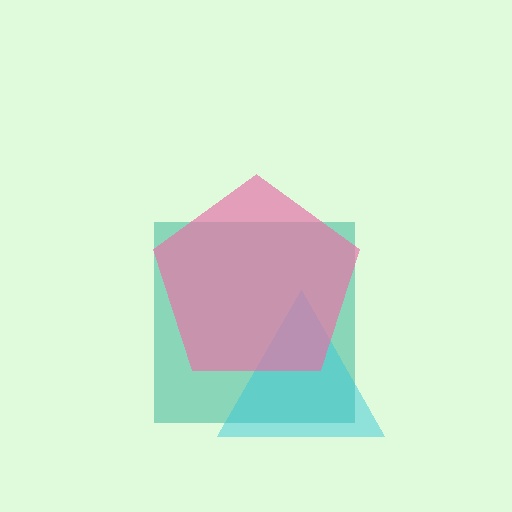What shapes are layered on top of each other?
The layered shapes are: a teal square, a cyan triangle, a pink pentagon.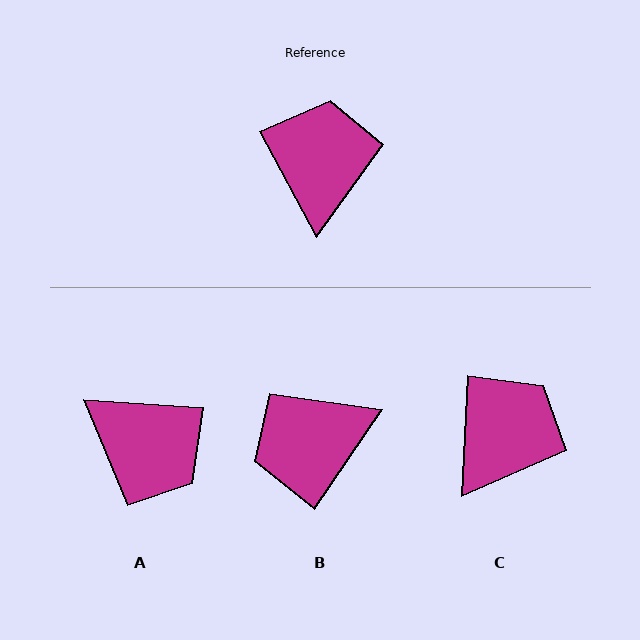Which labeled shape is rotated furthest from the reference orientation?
A, about 122 degrees away.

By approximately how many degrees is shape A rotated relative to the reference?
Approximately 122 degrees clockwise.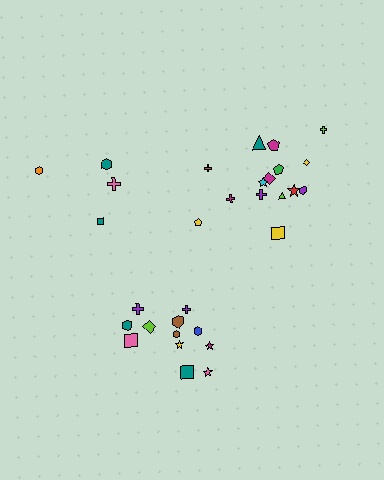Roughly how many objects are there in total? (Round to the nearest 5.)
Roughly 30 objects in total.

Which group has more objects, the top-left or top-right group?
The top-right group.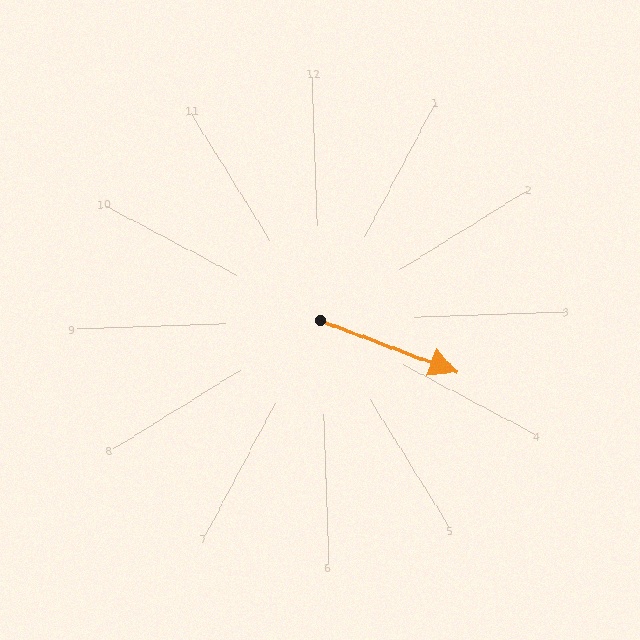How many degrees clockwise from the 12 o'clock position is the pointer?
Approximately 113 degrees.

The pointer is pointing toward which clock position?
Roughly 4 o'clock.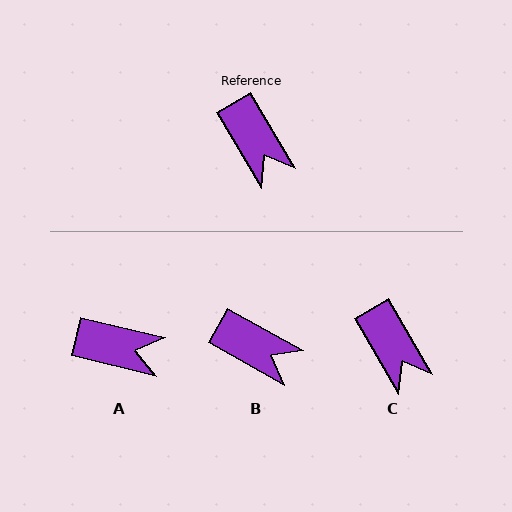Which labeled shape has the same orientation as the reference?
C.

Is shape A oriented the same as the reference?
No, it is off by about 46 degrees.